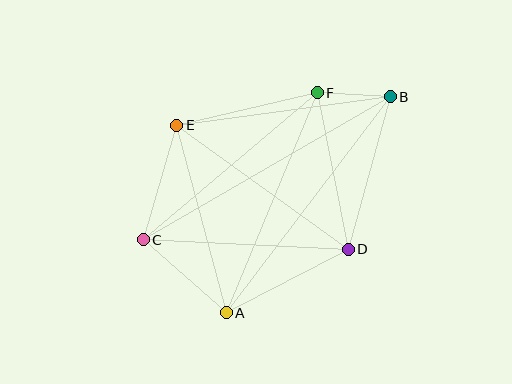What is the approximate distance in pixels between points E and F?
The distance between E and F is approximately 144 pixels.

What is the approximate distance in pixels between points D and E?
The distance between D and E is approximately 211 pixels.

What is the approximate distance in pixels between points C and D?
The distance between C and D is approximately 205 pixels.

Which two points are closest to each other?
Points B and F are closest to each other.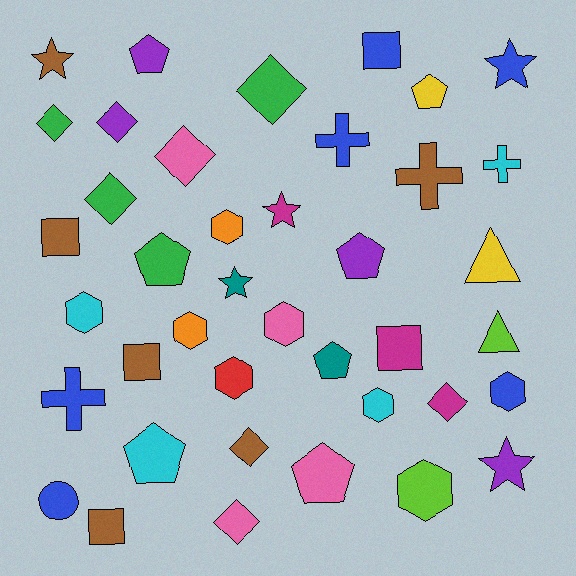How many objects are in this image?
There are 40 objects.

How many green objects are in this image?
There are 4 green objects.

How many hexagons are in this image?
There are 8 hexagons.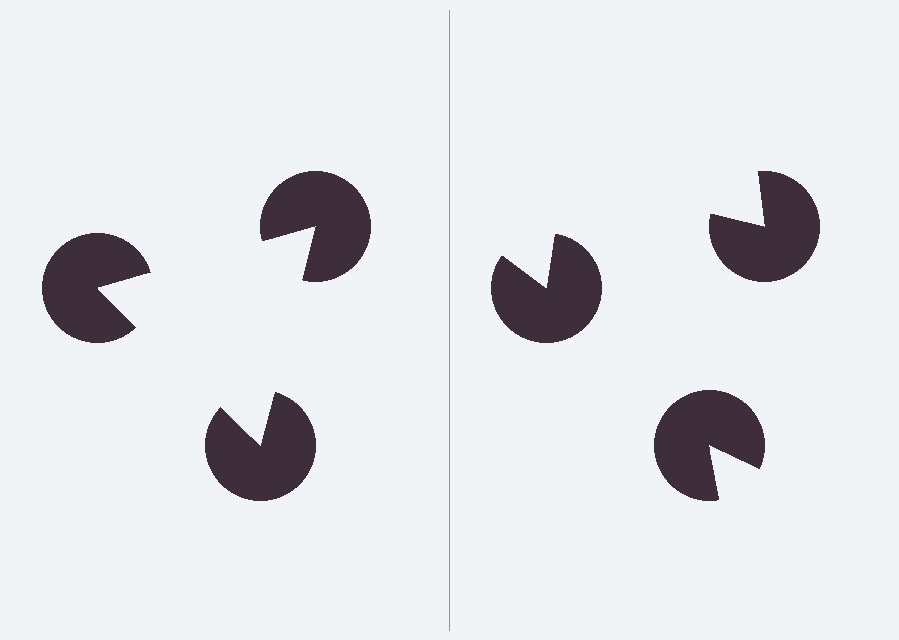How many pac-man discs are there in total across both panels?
6 — 3 on each side.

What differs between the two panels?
The pac-man discs are positioned identically on both sides; only the wedge orientations differ. On the left they align to a triangle; on the right they are misaligned.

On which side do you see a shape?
An illusory triangle appears on the left side. On the right side the wedge cuts are rotated, so no coherent shape forms.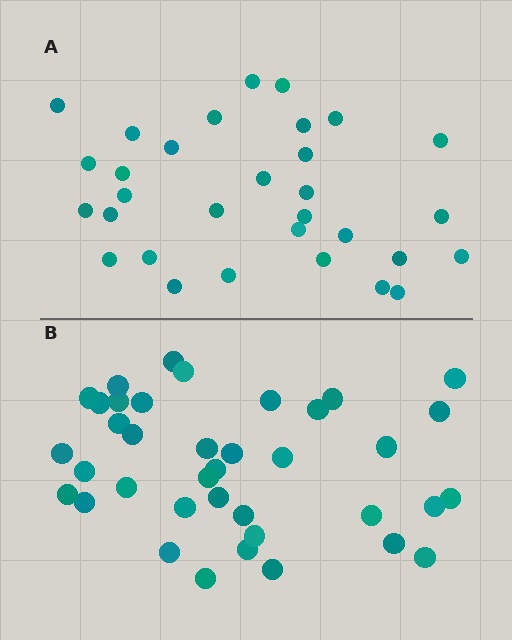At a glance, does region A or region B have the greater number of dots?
Region B (the bottom region) has more dots.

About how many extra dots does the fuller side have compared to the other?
Region B has roughly 8 or so more dots than region A.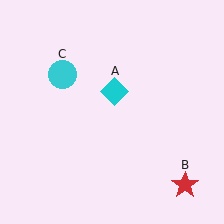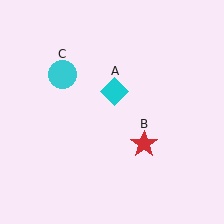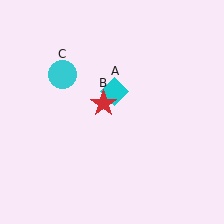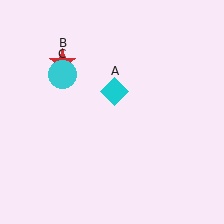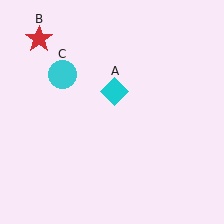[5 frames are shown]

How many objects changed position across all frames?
1 object changed position: red star (object B).